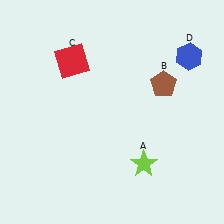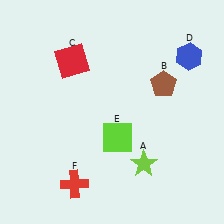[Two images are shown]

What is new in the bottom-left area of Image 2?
A red cross (F) was added in the bottom-left area of Image 2.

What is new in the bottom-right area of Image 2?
A lime square (E) was added in the bottom-right area of Image 2.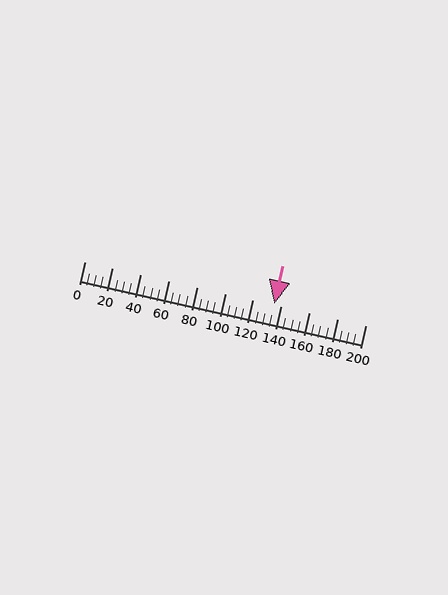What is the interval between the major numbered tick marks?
The major tick marks are spaced 20 units apart.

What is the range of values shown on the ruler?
The ruler shows values from 0 to 200.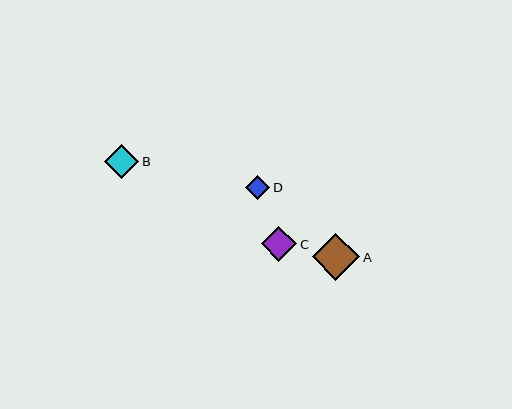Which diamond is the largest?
Diamond A is the largest with a size of approximately 47 pixels.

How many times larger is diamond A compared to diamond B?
Diamond A is approximately 1.4 times the size of diamond B.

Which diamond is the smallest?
Diamond D is the smallest with a size of approximately 24 pixels.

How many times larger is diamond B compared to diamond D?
Diamond B is approximately 1.4 times the size of diamond D.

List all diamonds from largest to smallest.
From largest to smallest: A, C, B, D.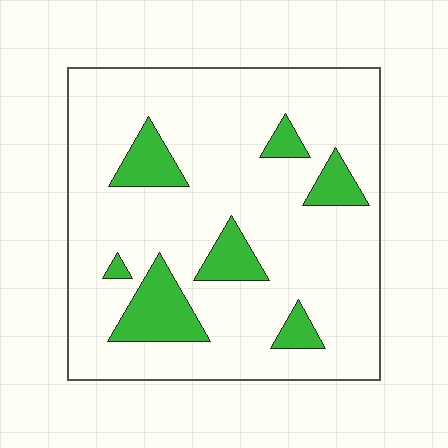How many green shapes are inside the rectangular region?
7.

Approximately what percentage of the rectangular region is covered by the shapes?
Approximately 15%.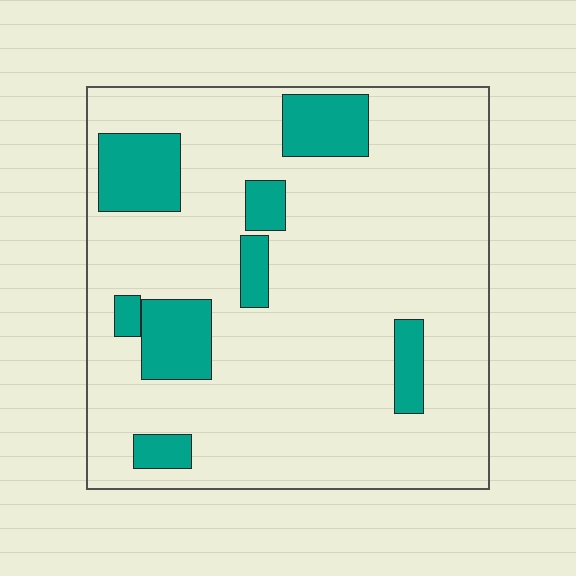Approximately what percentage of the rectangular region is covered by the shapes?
Approximately 15%.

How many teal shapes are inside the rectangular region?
8.